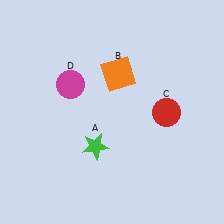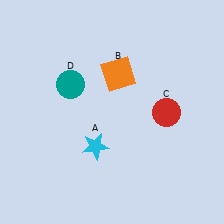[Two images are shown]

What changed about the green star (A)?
In Image 1, A is green. In Image 2, it changed to cyan.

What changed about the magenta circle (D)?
In Image 1, D is magenta. In Image 2, it changed to teal.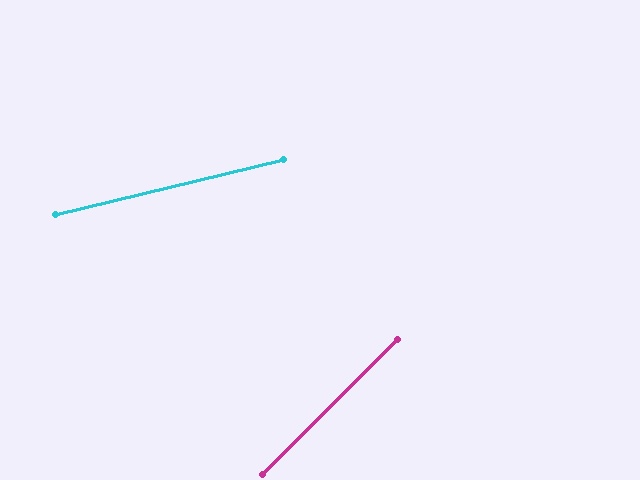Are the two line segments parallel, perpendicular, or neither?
Neither parallel nor perpendicular — they differ by about 31°.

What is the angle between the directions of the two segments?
Approximately 31 degrees.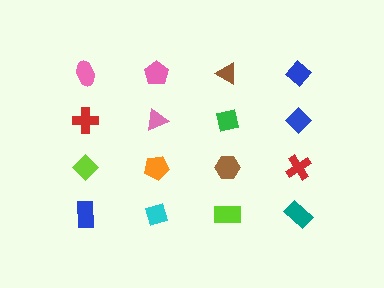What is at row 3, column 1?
A lime diamond.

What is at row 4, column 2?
A cyan diamond.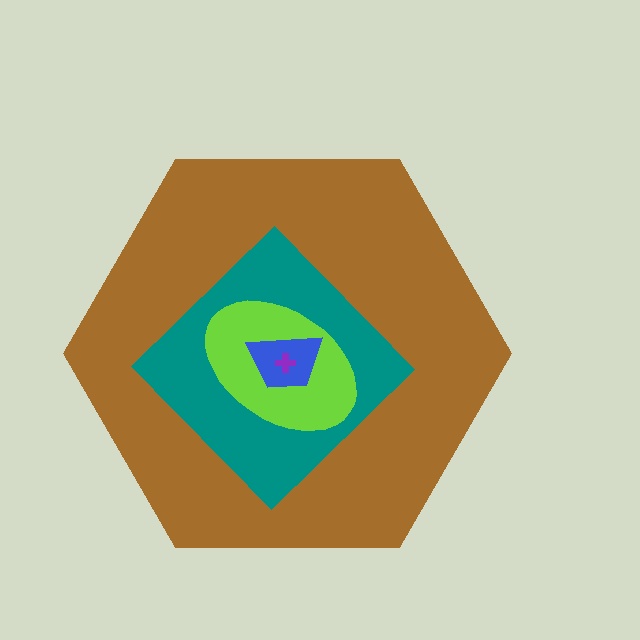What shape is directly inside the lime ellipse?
The blue trapezoid.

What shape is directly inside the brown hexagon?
The teal diamond.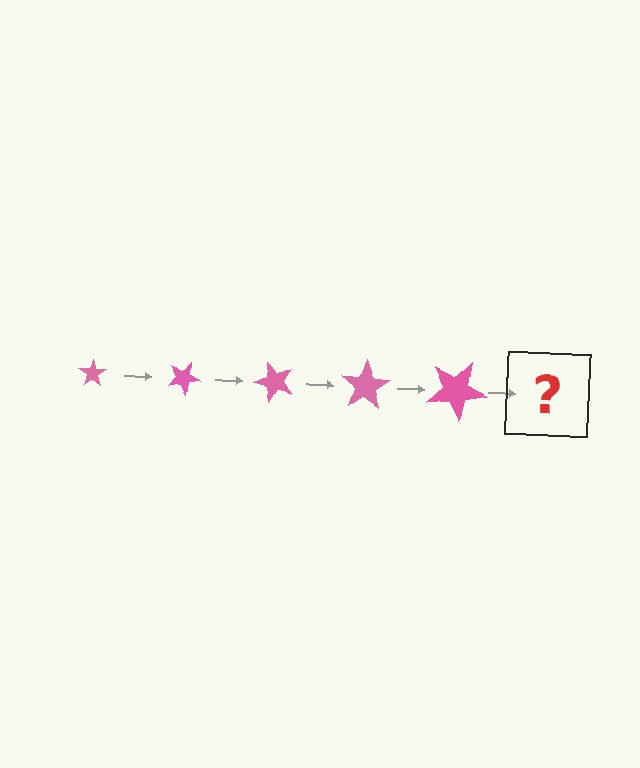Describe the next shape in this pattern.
It should be a star, larger than the previous one and rotated 125 degrees from the start.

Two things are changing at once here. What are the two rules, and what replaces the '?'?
The two rules are that the star grows larger each step and it rotates 25 degrees each step. The '?' should be a star, larger than the previous one and rotated 125 degrees from the start.